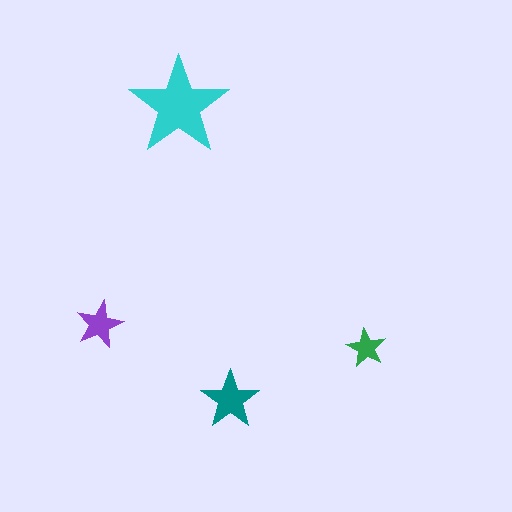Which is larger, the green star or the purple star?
The purple one.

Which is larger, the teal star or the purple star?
The teal one.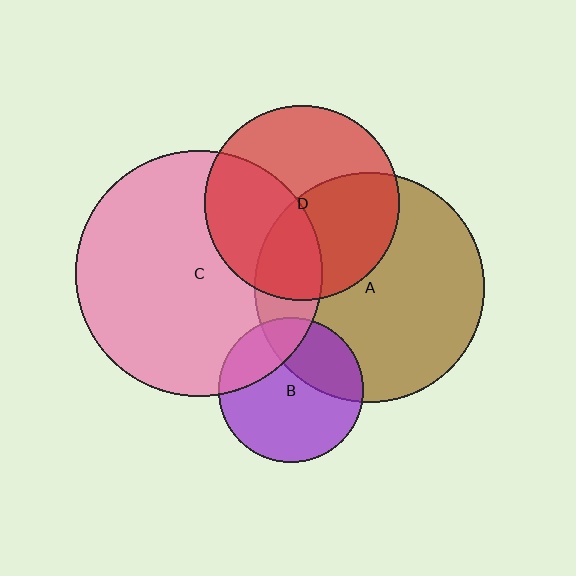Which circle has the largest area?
Circle C (pink).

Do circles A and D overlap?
Yes.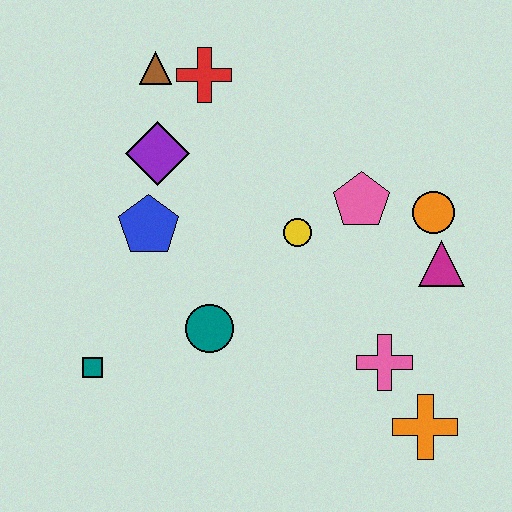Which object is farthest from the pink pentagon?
The teal square is farthest from the pink pentagon.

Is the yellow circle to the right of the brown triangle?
Yes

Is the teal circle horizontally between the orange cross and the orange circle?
No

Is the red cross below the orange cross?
No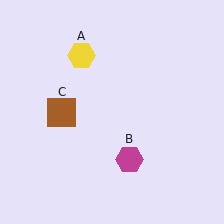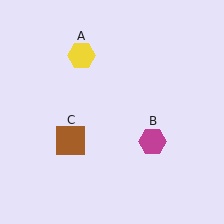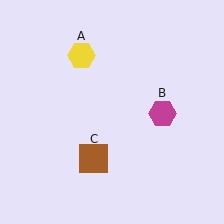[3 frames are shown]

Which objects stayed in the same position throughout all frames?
Yellow hexagon (object A) remained stationary.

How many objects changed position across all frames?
2 objects changed position: magenta hexagon (object B), brown square (object C).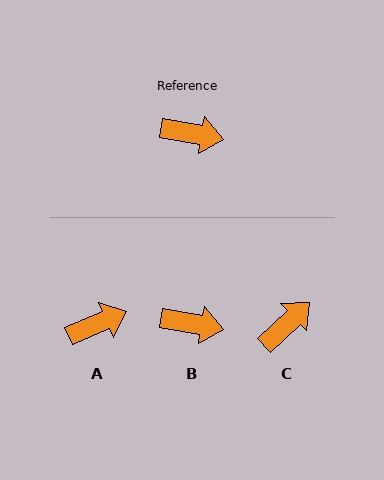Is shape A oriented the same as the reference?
No, it is off by about 33 degrees.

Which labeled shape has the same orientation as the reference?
B.